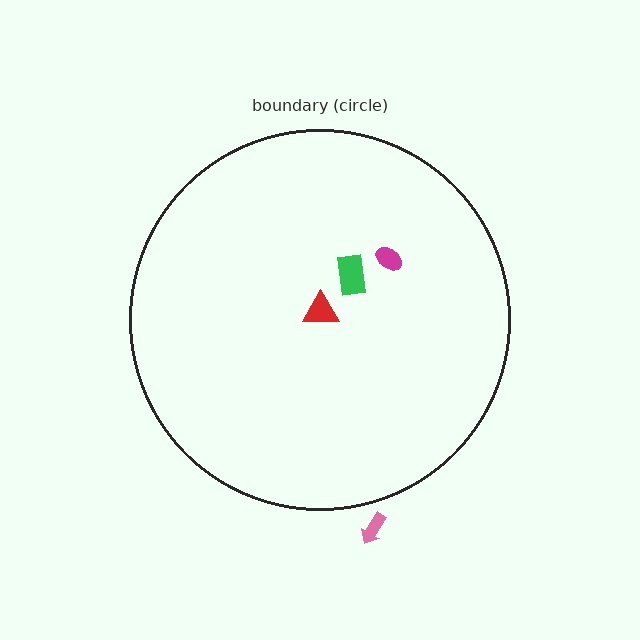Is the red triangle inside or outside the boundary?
Inside.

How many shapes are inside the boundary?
3 inside, 1 outside.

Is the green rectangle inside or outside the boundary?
Inside.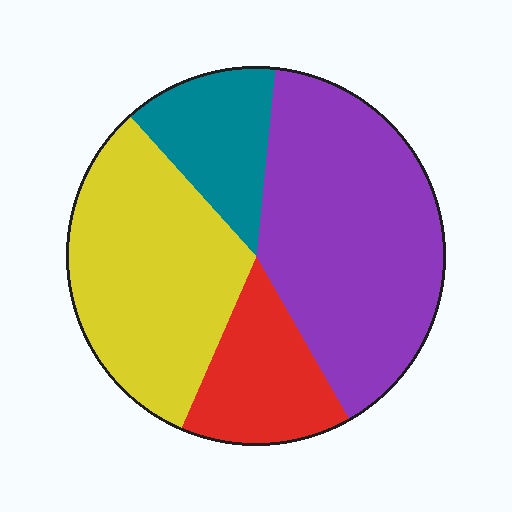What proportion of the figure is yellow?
Yellow takes up between a quarter and a half of the figure.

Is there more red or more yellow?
Yellow.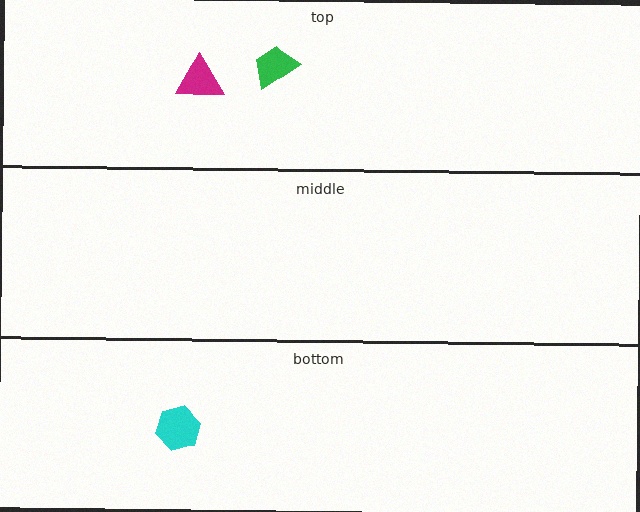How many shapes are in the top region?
2.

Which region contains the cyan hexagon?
The bottom region.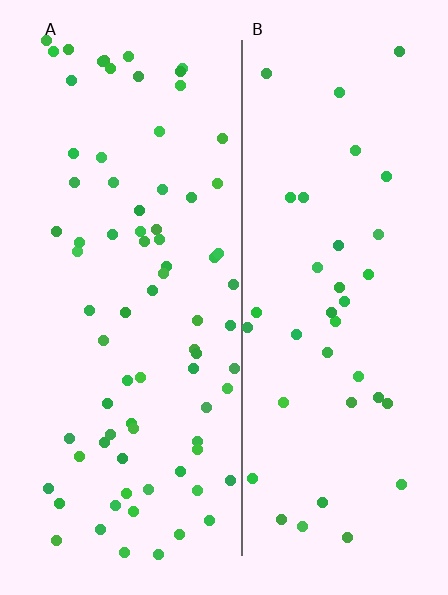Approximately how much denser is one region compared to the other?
Approximately 2.0× — region A over region B.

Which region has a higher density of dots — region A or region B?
A (the left).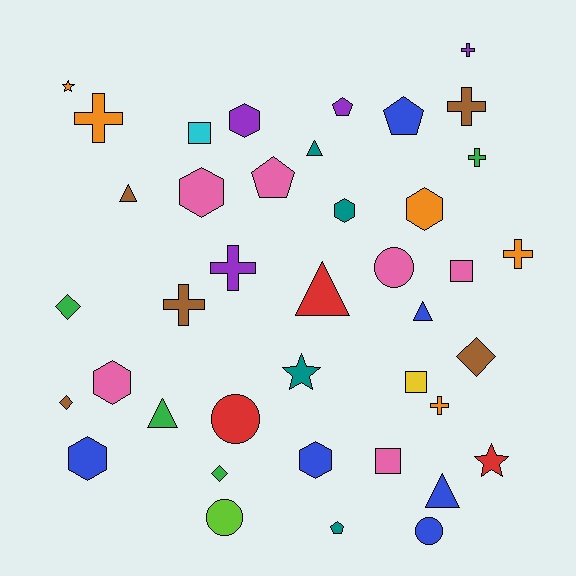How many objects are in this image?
There are 40 objects.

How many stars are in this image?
There are 3 stars.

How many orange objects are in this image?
There are 5 orange objects.